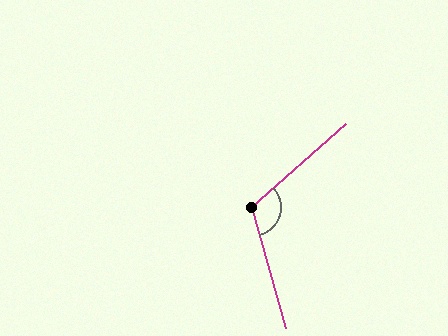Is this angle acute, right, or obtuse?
It is obtuse.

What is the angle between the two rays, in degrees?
Approximately 116 degrees.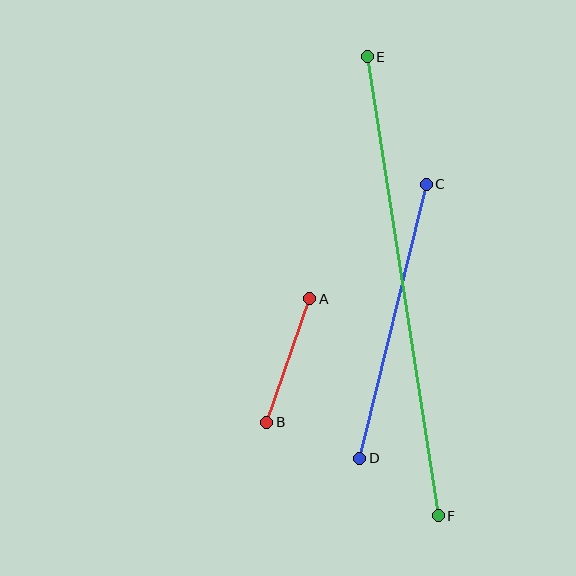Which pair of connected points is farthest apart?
Points E and F are farthest apart.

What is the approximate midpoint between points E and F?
The midpoint is at approximately (403, 286) pixels.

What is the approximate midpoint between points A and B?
The midpoint is at approximately (288, 361) pixels.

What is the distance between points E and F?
The distance is approximately 464 pixels.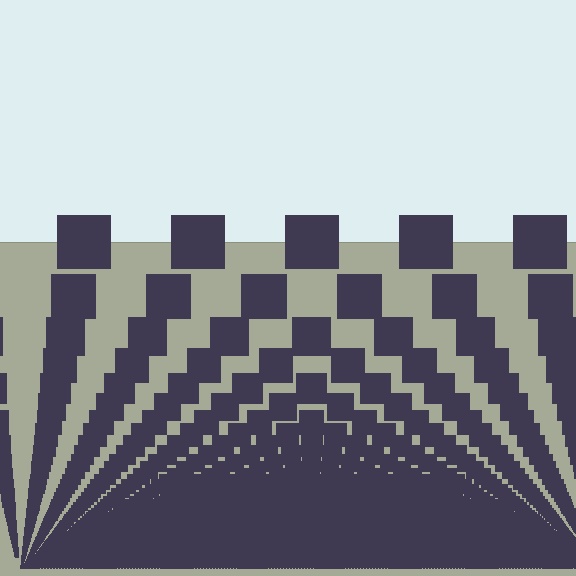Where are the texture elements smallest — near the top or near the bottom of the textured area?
Near the bottom.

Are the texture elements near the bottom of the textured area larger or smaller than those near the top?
Smaller. The gradient is inverted — elements near the bottom are smaller and denser.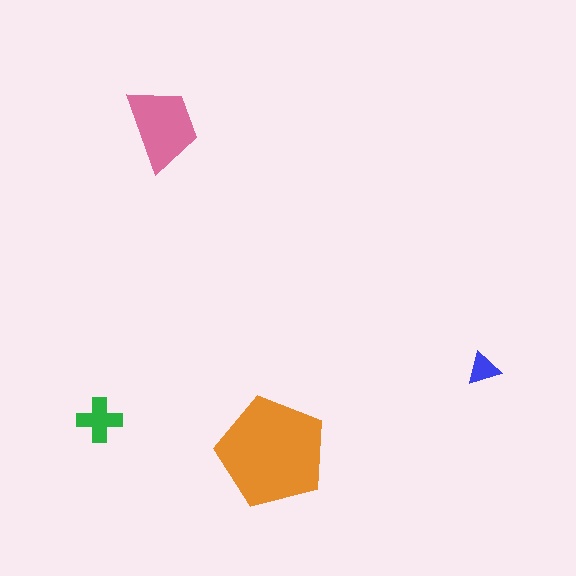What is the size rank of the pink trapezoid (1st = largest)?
2nd.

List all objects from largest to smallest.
The orange pentagon, the pink trapezoid, the green cross, the blue triangle.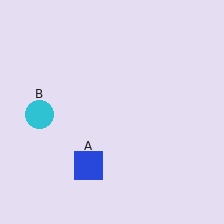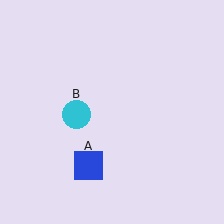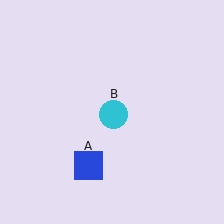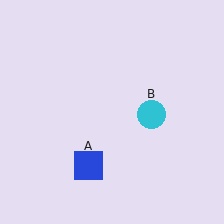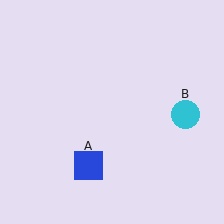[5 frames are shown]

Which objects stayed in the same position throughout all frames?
Blue square (object A) remained stationary.